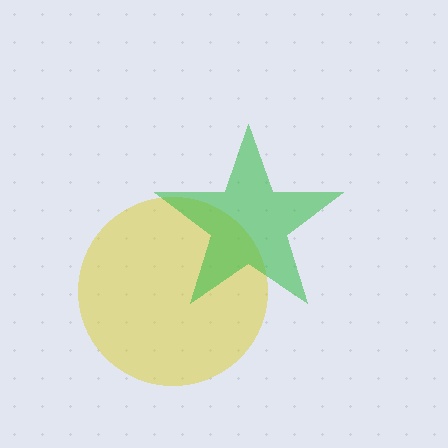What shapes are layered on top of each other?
The layered shapes are: a yellow circle, a green star.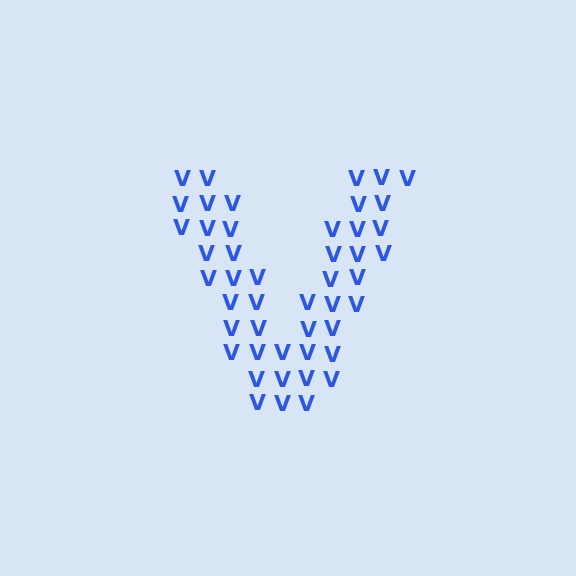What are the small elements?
The small elements are letter V's.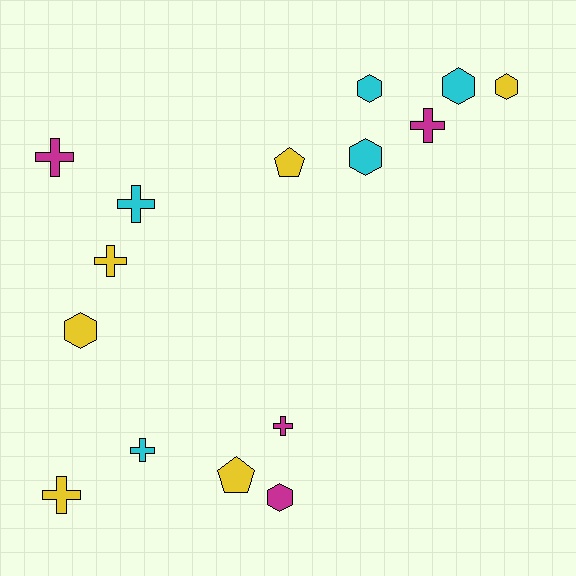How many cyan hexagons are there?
There are 3 cyan hexagons.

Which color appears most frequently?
Yellow, with 6 objects.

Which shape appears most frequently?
Cross, with 7 objects.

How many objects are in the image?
There are 15 objects.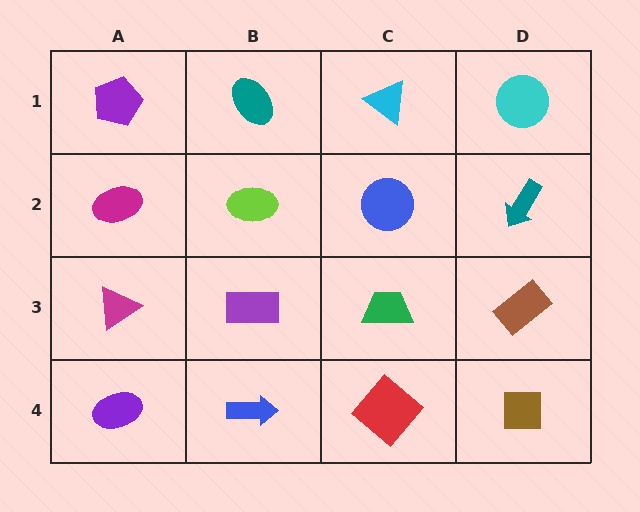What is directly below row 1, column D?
A teal arrow.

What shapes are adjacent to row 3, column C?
A blue circle (row 2, column C), a red diamond (row 4, column C), a purple rectangle (row 3, column B), a brown rectangle (row 3, column D).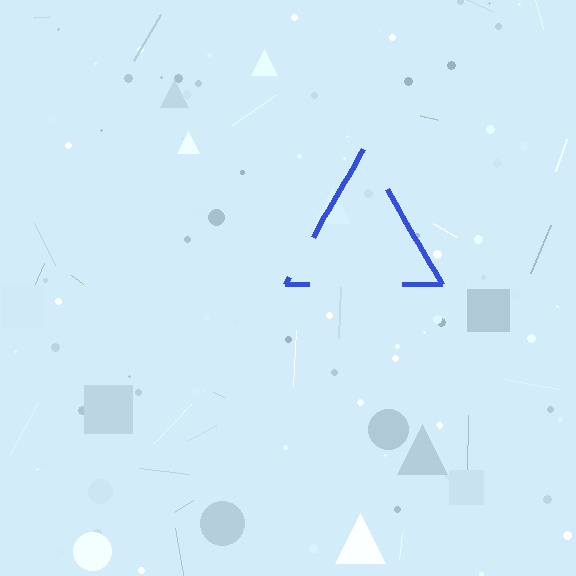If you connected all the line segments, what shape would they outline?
They would outline a triangle.